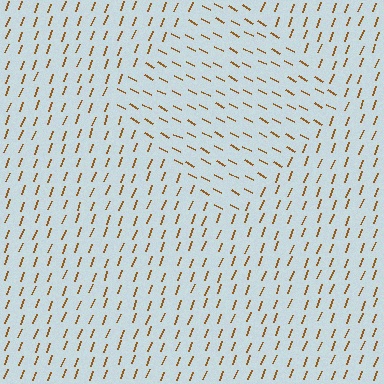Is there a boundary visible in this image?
Yes, there is a texture boundary formed by a change in line orientation.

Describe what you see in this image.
The image is filled with small brown line segments. A diamond region in the image has lines oriented differently from the surrounding lines, creating a visible texture boundary.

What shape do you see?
I see a diamond.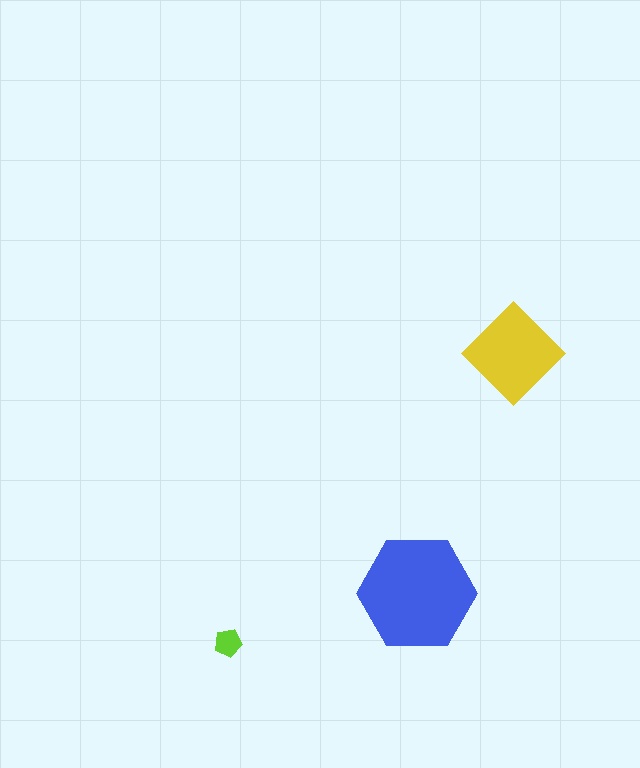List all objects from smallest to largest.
The lime pentagon, the yellow diamond, the blue hexagon.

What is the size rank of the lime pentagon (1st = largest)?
3rd.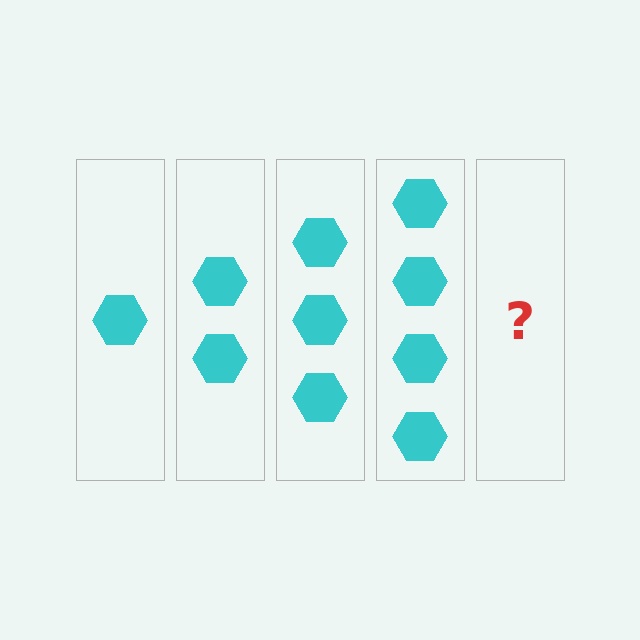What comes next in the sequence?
The next element should be 5 hexagons.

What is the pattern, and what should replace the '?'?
The pattern is that each step adds one more hexagon. The '?' should be 5 hexagons.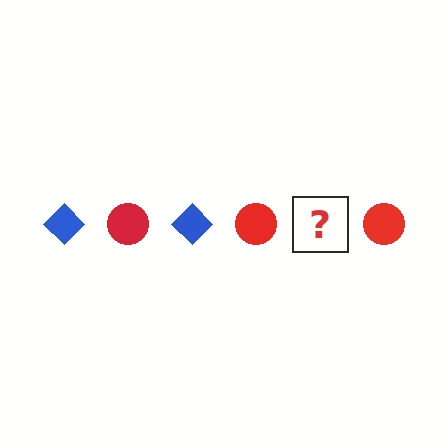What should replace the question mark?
The question mark should be replaced with a blue diamond.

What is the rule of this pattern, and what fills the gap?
The rule is that the pattern alternates between blue diamond and red circle. The gap should be filled with a blue diamond.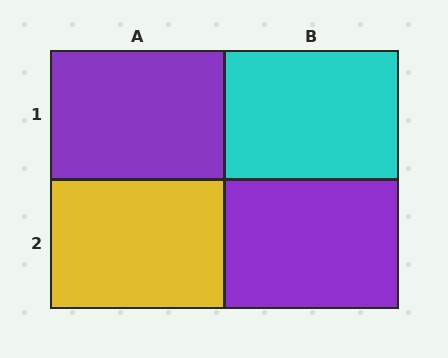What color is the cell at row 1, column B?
Cyan.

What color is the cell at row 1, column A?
Purple.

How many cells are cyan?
1 cell is cyan.